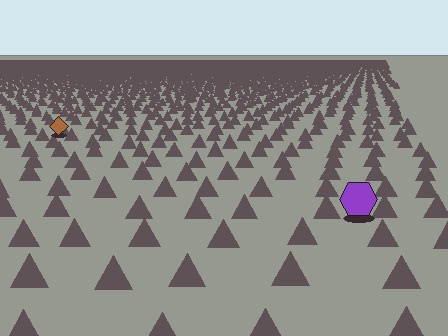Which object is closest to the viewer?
The purple hexagon is closest. The texture marks near it are larger and more spread out.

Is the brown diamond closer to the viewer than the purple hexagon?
No. The purple hexagon is closer — you can tell from the texture gradient: the ground texture is coarser near it.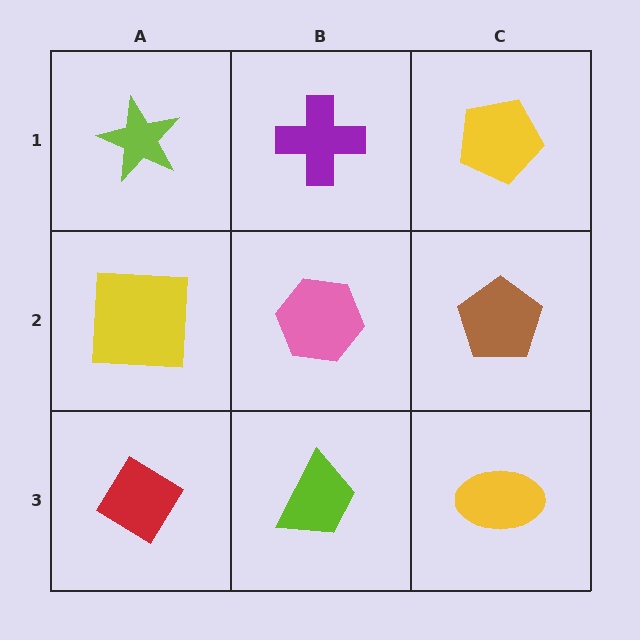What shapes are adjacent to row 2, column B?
A purple cross (row 1, column B), a lime trapezoid (row 3, column B), a yellow square (row 2, column A), a brown pentagon (row 2, column C).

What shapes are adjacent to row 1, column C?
A brown pentagon (row 2, column C), a purple cross (row 1, column B).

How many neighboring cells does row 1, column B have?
3.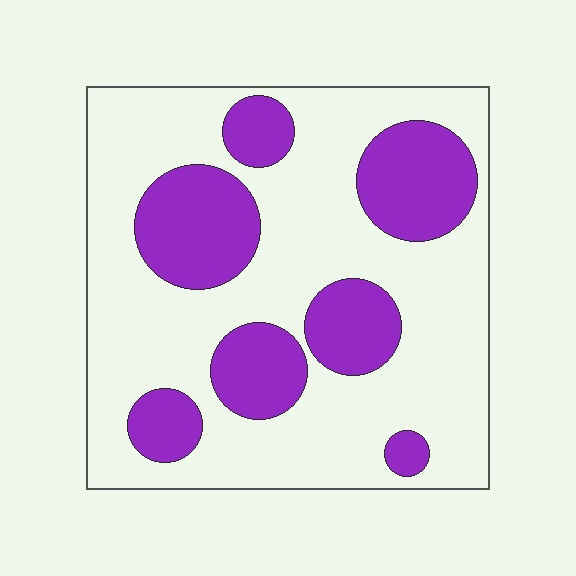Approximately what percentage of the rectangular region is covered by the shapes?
Approximately 30%.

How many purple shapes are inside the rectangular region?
7.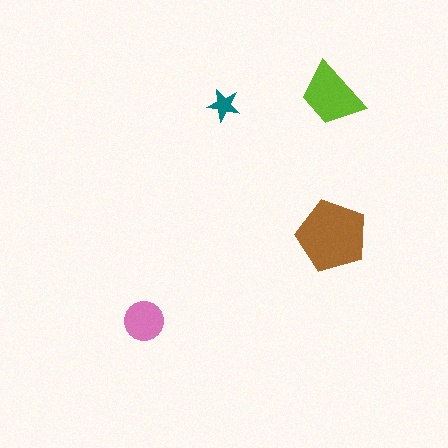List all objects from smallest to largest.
The teal star, the pink circle, the lime trapezoid, the brown pentagon.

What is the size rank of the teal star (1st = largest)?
4th.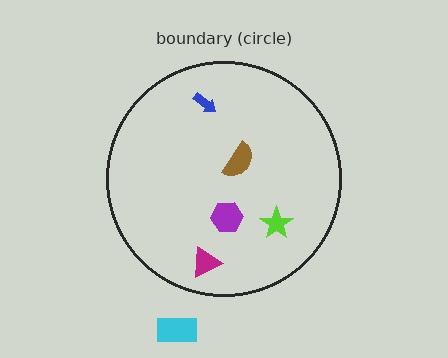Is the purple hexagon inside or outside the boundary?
Inside.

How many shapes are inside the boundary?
5 inside, 1 outside.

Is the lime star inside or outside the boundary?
Inside.